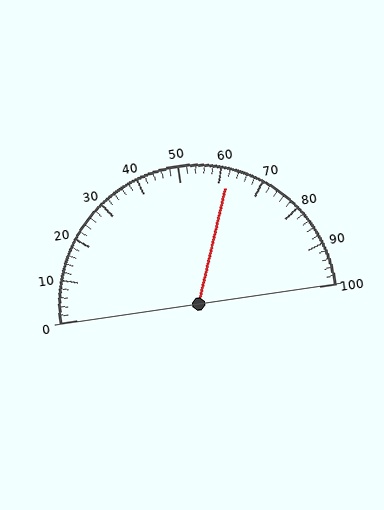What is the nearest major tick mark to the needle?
The nearest major tick mark is 60.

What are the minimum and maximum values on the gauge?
The gauge ranges from 0 to 100.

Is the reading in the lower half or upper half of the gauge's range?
The reading is in the upper half of the range (0 to 100).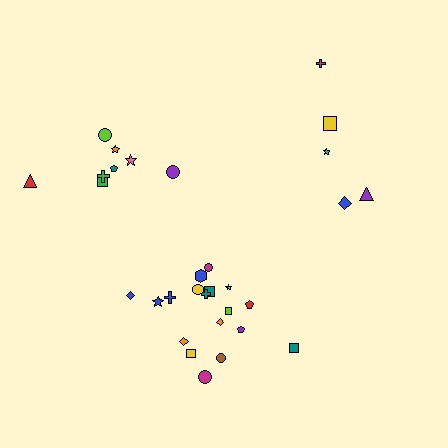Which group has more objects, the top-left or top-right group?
The top-left group.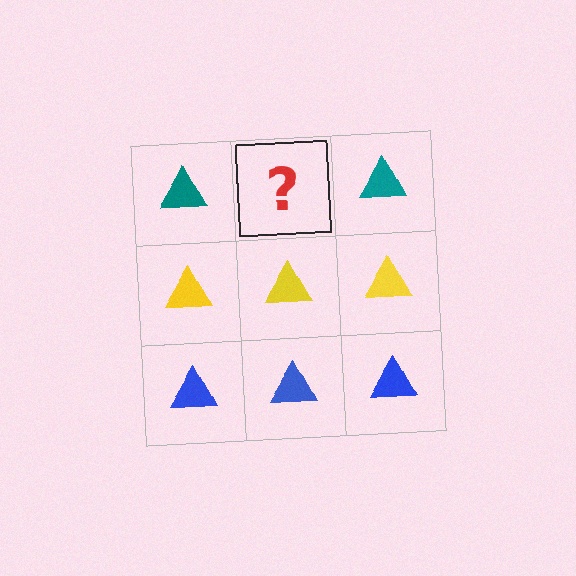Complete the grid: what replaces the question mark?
The question mark should be replaced with a teal triangle.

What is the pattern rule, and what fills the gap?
The rule is that each row has a consistent color. The gap should be filled with a teal triangle.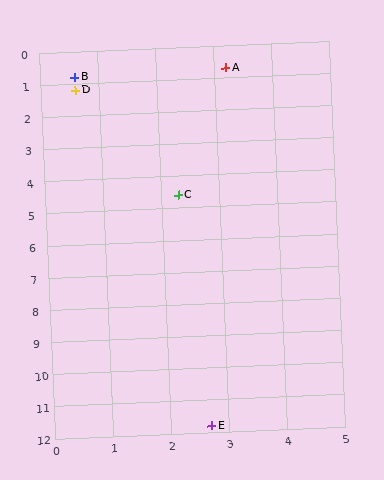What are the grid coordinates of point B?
Point B is at approximately (0.6, 0.8).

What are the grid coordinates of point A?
Point A is at approximately (3.2, 0.7).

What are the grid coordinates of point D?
Point D is at approximately (0.6, 1.2).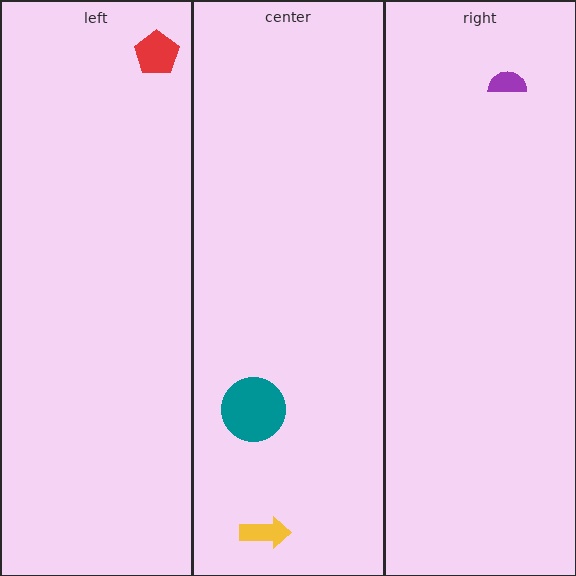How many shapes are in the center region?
2.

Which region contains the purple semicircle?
The right region.